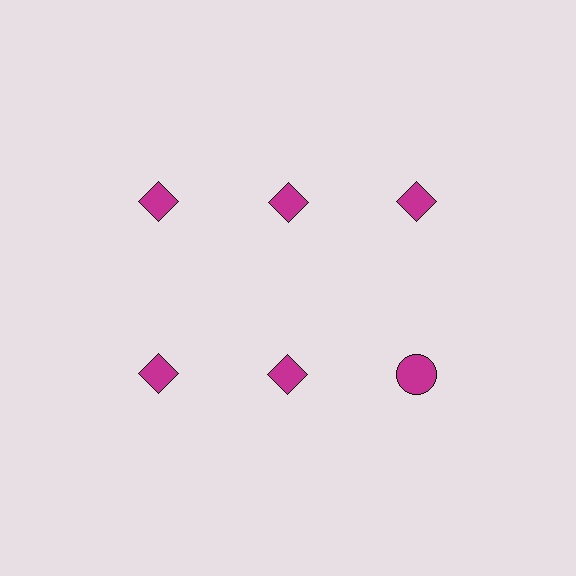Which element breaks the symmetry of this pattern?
The magenta circle in the second row, center column breaks the symmetry. All other shapes are magenta diamonds.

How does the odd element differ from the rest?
It has a different shape: circle instead of diamond.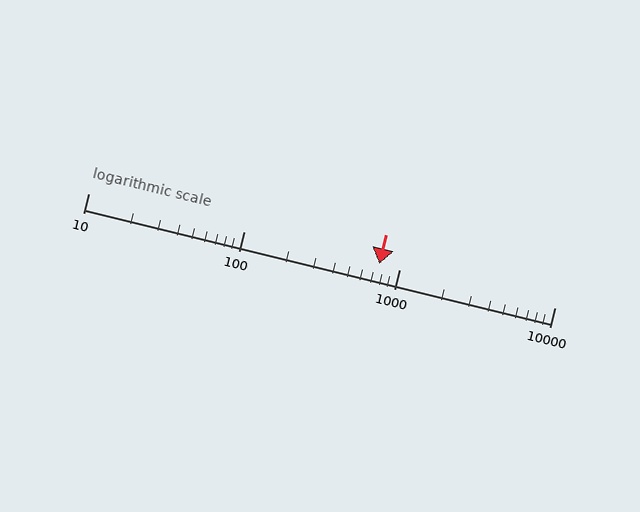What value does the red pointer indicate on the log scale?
The pointer indicates approximately 740.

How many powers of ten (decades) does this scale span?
The scale spans 3 decades, from 10 to 10000.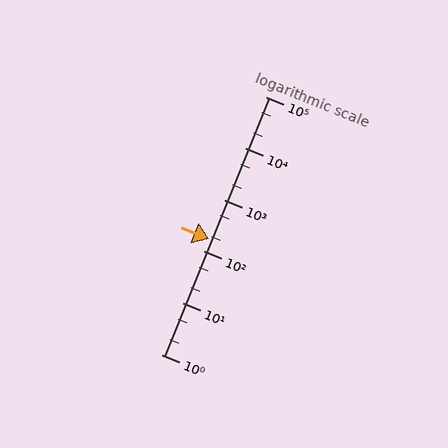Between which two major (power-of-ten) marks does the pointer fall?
The pointer is between 100 and 1000.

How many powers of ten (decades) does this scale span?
The scale spans 5 decades, from 1 to 100000.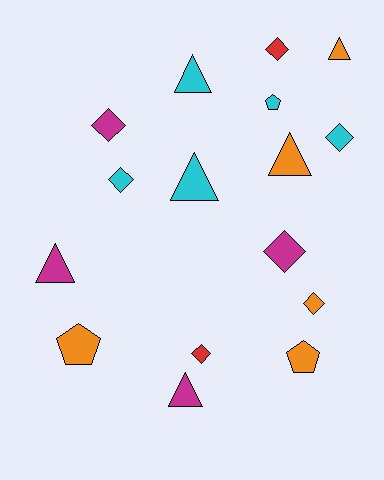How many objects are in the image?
There are 16 objects.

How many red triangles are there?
There are no red triangles.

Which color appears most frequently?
Cyan, with 5 objects.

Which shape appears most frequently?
Diamond, with 7 objects.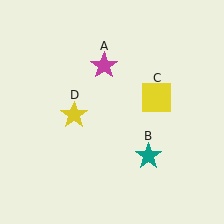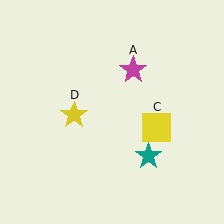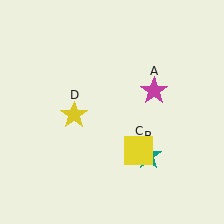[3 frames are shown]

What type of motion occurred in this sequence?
The magenta star (object A), yellow square (object C) rotated clockwise around the center of the scene.